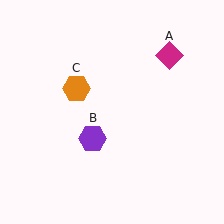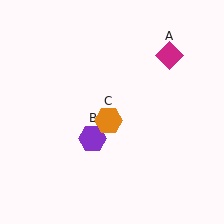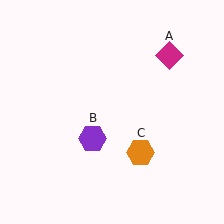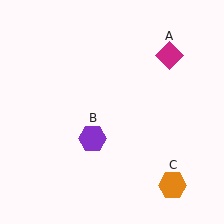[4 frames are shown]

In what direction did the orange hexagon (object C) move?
The orange hexagon (object C) moved down and to the right.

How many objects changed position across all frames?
1 object changed position: orange hexagon (object C).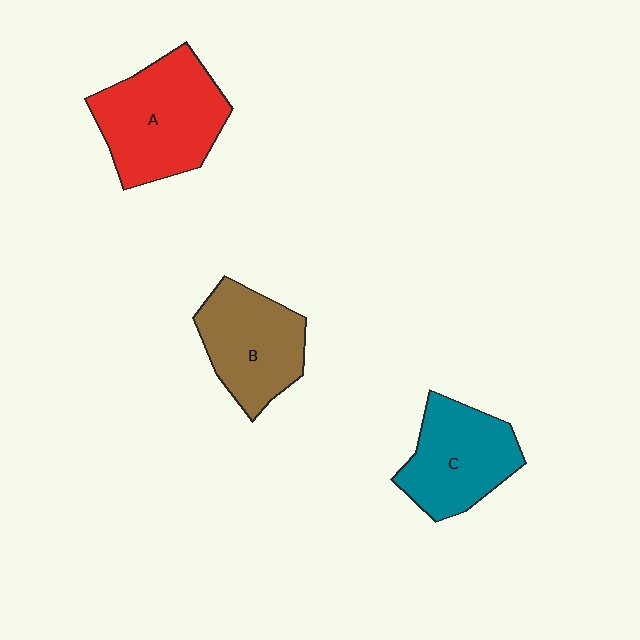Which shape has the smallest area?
Shape B (brown).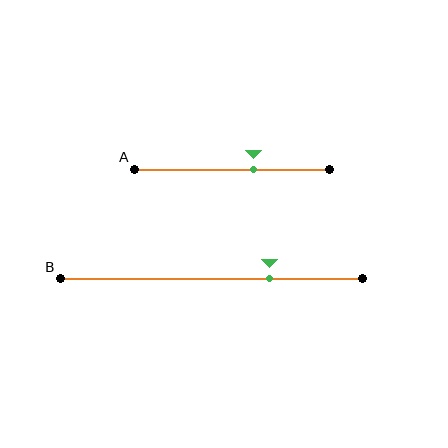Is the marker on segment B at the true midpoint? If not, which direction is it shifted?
No, the marker on segment B is shifted to the right by about 19% of the segment length.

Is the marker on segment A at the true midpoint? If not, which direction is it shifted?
No, the marker on segment A is shifted to the right by about 11% of the segment length.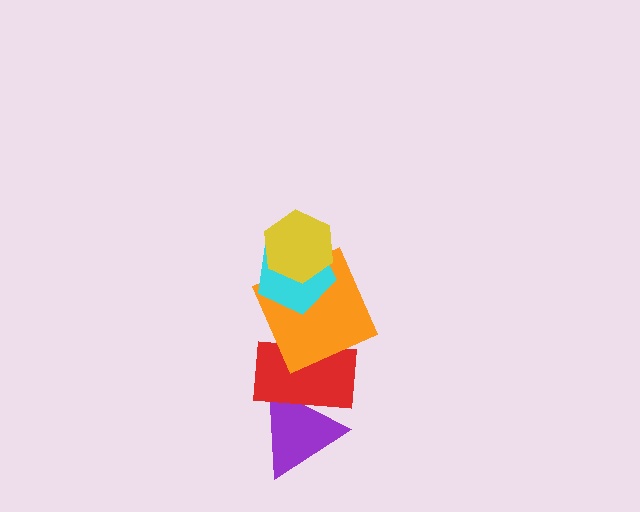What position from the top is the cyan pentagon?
The cyan pentagon is 2nd from the top.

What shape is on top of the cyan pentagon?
The yellow hexagon is on top of the cyan pentagon.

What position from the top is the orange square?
The orange square is 3rd from the top.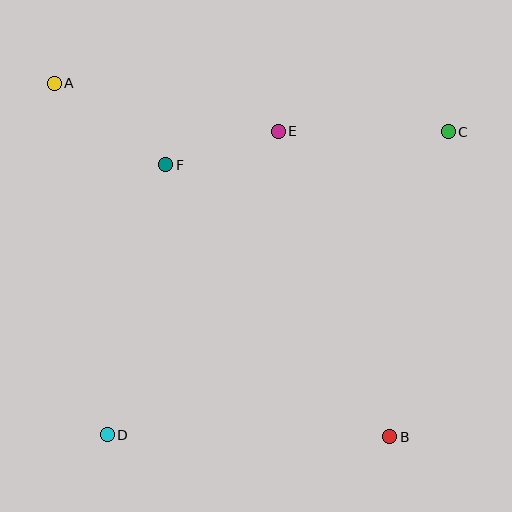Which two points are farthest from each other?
Points A and B are farthest from each other.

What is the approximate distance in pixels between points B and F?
The distance between B and F is approximately 352 pixels.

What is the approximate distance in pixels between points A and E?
The distance between A and E is approximately 229 pixels.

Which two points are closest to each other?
Points E and F are closest to each other.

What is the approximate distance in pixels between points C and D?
The distance between C and D is approximately 456 pixels.